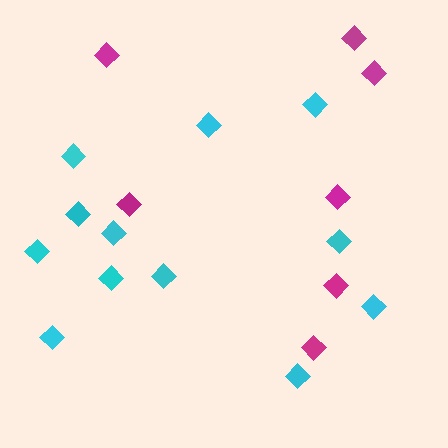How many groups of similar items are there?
There are 2 groups: one group of cyan diamonds (12) and one group of magenta diamonds (7).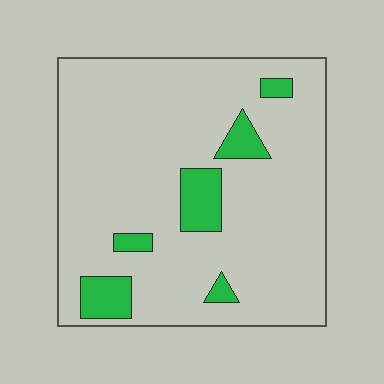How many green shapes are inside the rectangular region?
6.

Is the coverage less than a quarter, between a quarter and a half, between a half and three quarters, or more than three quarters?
Less than a quarter.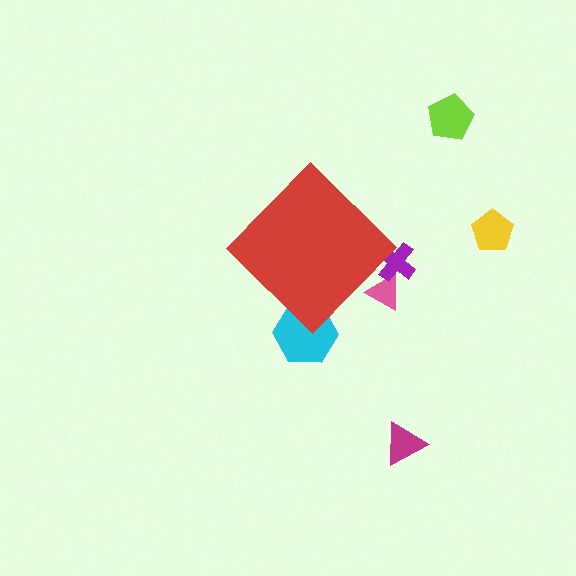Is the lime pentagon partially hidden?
No, the lime pentagon is fully visible.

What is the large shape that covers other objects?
A red diamond.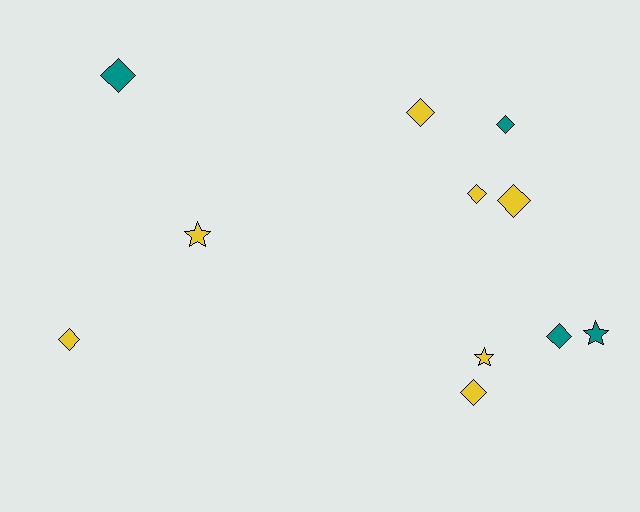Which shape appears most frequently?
Diamond, with 8 objects.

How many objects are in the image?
There are 11 objects.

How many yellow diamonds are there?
There are 5 yellow diamonds.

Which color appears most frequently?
Yellow, with 7 objects.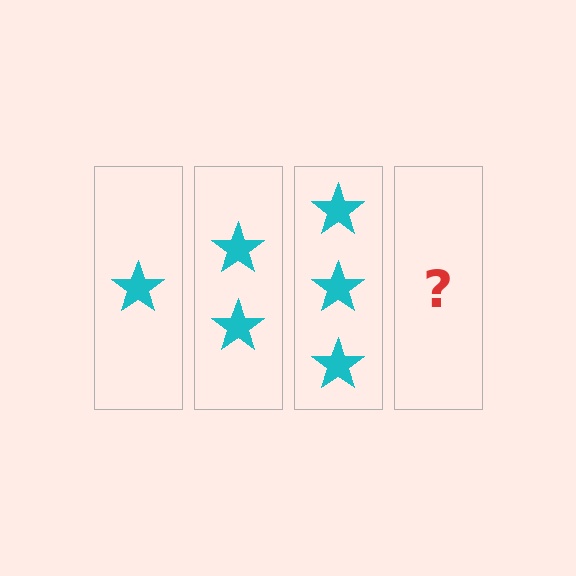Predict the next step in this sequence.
The next step is 4 stars.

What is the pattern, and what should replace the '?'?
The pattern is that each step adds one more star. The '?' should be 4 stars.